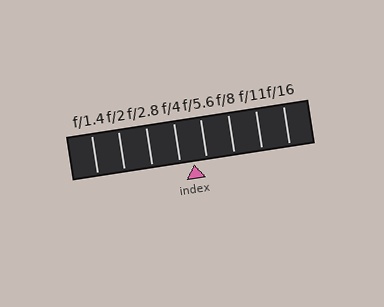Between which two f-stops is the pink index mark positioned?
The index mark is between f/4 and f/5.6.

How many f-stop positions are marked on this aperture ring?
There are 8 f-stop positions marked.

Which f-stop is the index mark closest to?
The index mark is closest to f/5.6.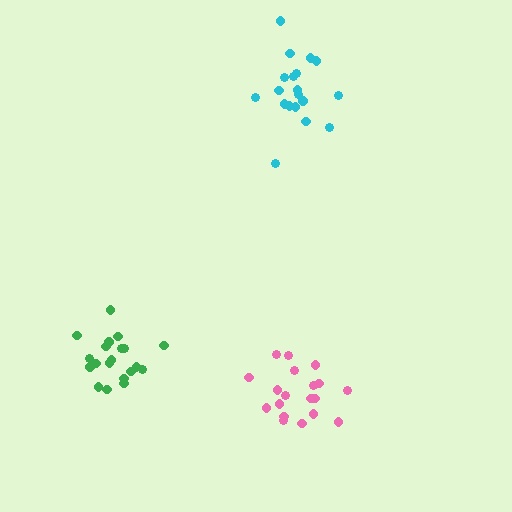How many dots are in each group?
Group 1: 19 dots, Group 2: 19 dots, Group 3: 20 dots (58 total).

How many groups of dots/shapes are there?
There are 3 groups.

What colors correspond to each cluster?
The clusters are colored: pink, cyan, green.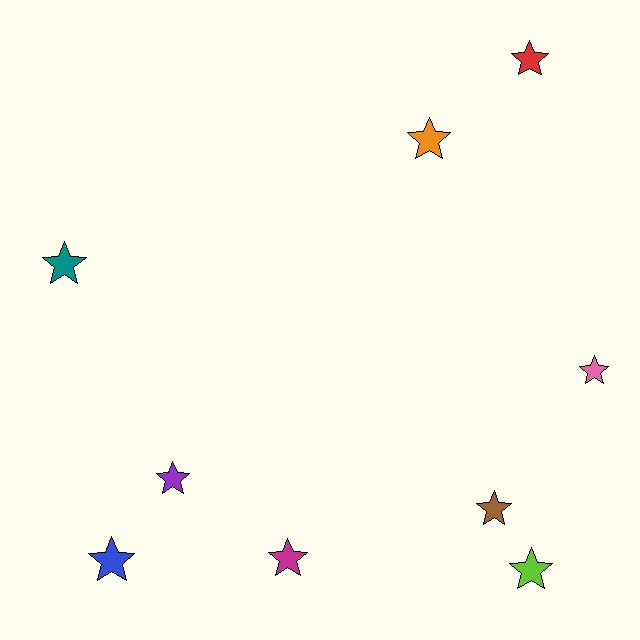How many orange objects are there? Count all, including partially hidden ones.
There is 1 orange object.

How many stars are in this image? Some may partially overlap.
There are 9 stars.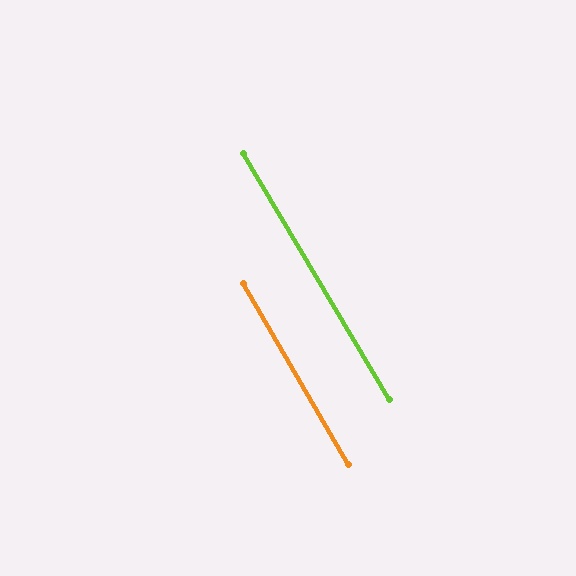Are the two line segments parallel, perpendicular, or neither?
Parallel — their directions differ by only 0.5°.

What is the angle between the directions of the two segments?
Approximately 0 degrees.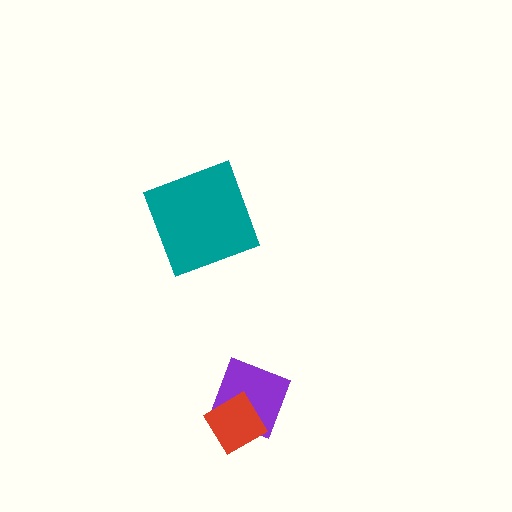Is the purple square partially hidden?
Yes, it is partially covered by another shape.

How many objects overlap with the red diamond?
1 object overlaps with the red diamond.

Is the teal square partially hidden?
No, no other shape covers it.